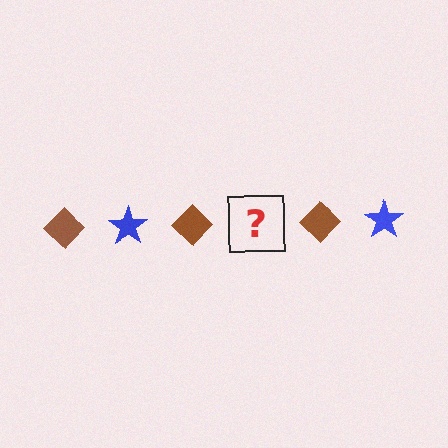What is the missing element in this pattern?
The missing element is a blue star.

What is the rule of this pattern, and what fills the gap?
The rule is that the pattern alternates between brown diamond and blue star. The gap should be filled with a blue star.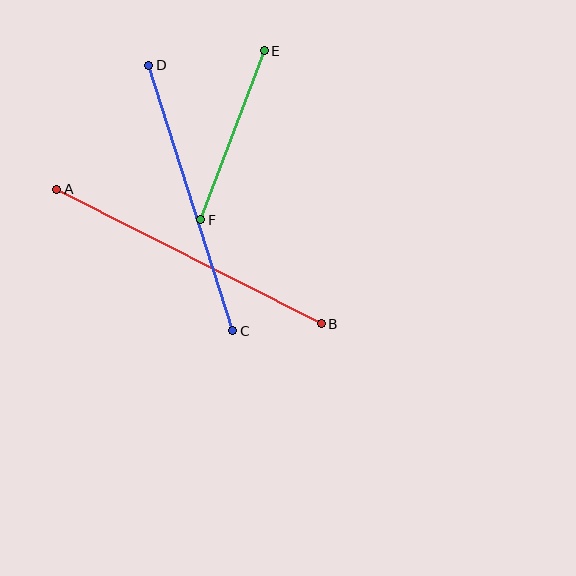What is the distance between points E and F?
The distance is approximately 180 pixels.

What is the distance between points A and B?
The distance is approximately 297 pixels.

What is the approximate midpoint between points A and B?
The midpoint is at approximately (189, 257) pixels.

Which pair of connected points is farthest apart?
Points A and B are farthest apart.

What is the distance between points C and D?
The distance is approximately 278 pixels.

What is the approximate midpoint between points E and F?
The midpoint is at approximately (232, 135) pixels.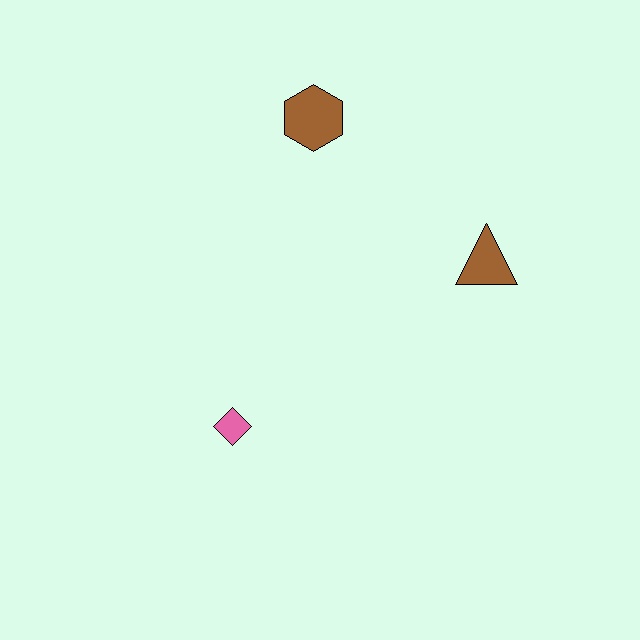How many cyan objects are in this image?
There are no cyan objects.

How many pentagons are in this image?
There are no pentagons.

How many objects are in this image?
There are 3 objects.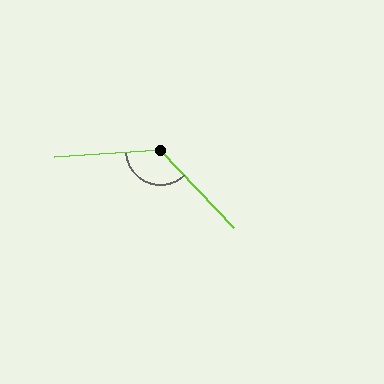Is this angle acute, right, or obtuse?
It is obtuse.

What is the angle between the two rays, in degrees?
Approximately 130 degrees.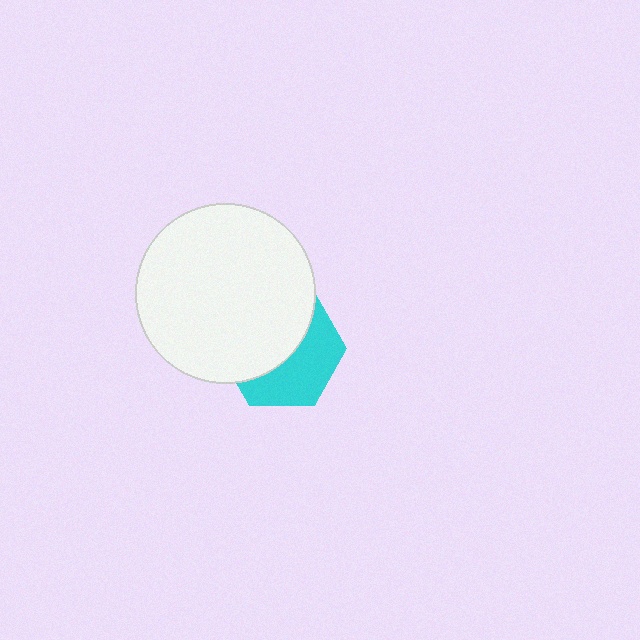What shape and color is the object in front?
The object in front is a white circle.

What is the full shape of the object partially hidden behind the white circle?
The partially hidden object is a cyan hexagon.